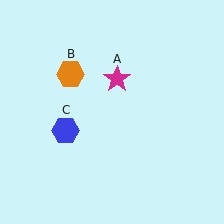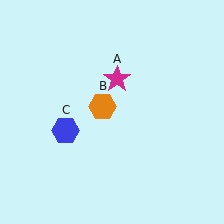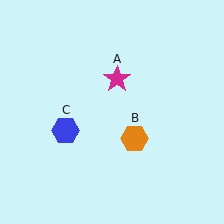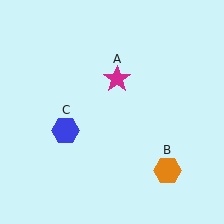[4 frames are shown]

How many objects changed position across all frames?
1 object changed position: orange hexagon (object B).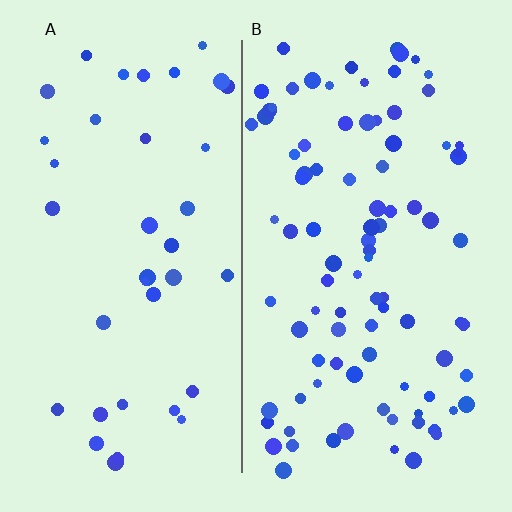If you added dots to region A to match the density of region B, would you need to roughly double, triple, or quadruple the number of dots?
Approximately double.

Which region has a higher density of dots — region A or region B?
B (the right).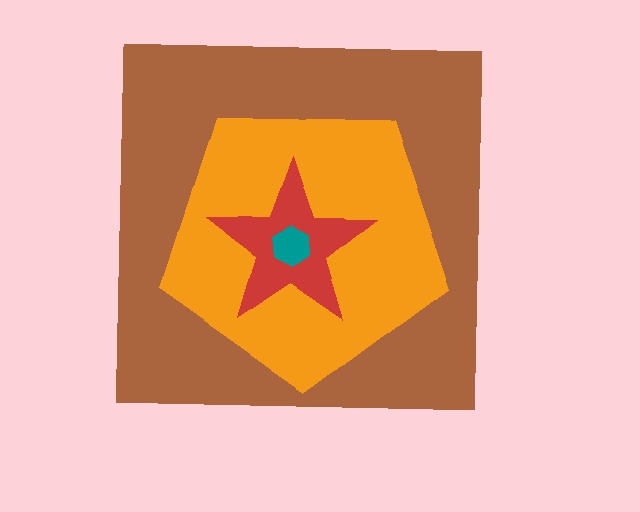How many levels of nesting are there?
4.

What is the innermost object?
The teal hexagon.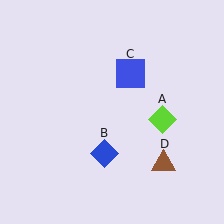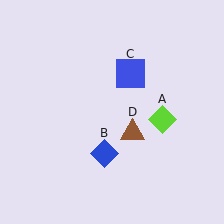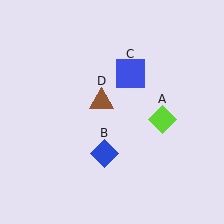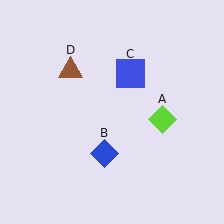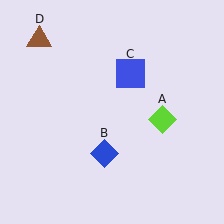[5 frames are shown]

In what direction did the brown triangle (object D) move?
The brown triangle (object D) moved up and to the left.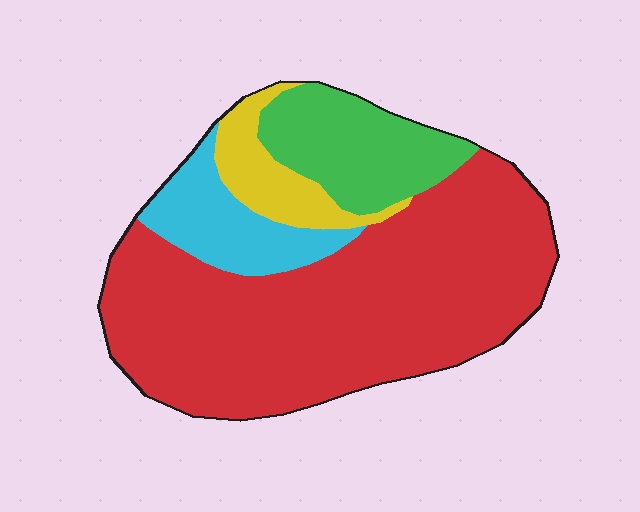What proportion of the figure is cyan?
Cyan takes up less than a quarter of the figure.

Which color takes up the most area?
Red, at roughly 65%.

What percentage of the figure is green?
Green takes up about one sixth (1/6) of the figure.